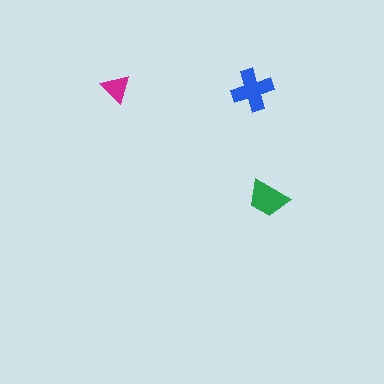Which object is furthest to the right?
The green trapezoid is rightmost.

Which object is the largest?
The blue cross.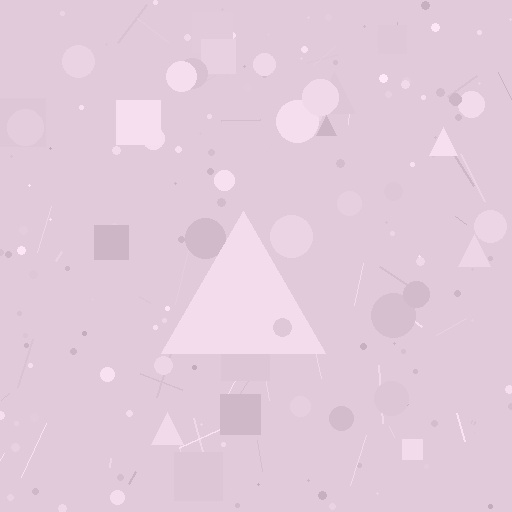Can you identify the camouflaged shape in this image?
The camouflaged shape is a triangle.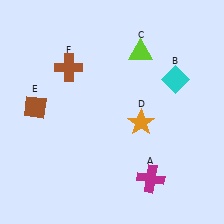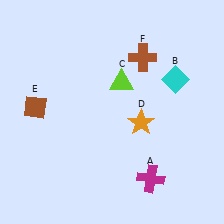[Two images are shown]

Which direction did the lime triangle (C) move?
The lime triangle (C) moved down.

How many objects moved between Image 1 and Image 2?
2 objects moved between the two images.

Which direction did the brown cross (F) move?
The brown cross (F) moved right.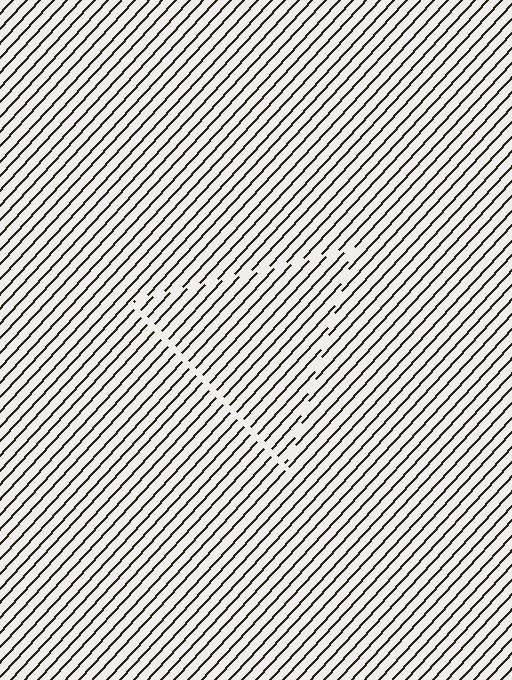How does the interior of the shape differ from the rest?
The interior of the shape contains the same grating, shifted by half a period — the contour is defined by the phase discontinuity where line-ends from the inner and outer gratings abut.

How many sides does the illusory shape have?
3 sides — the line-ends trace a triangle.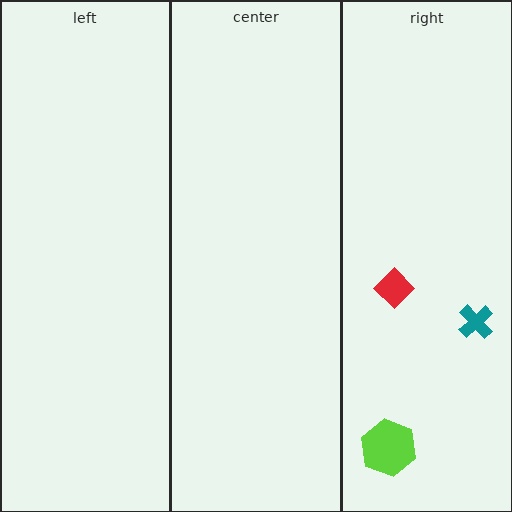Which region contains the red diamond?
The right region.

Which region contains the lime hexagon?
The right region.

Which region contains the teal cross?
The right region.